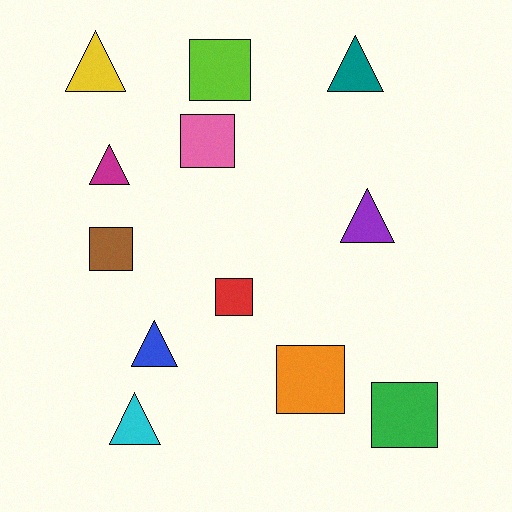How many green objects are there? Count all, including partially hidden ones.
There is 1 green object.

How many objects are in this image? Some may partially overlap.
There are 12 objects.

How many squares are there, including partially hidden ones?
There are 6 squares.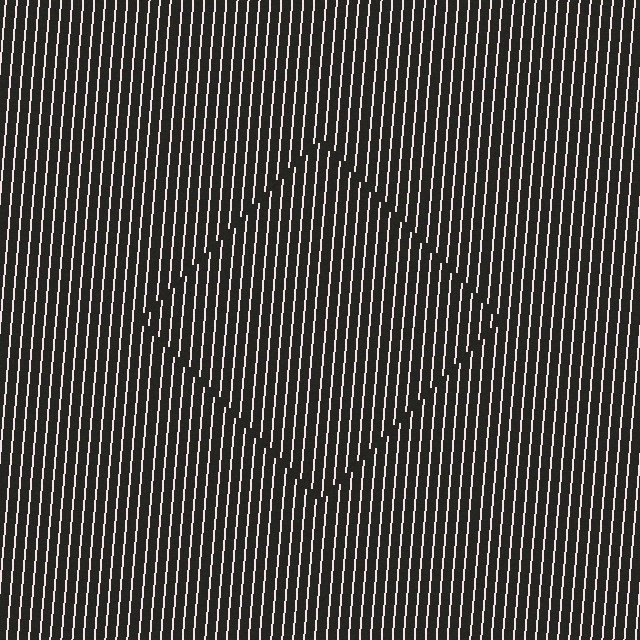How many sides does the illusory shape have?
4 sides — the line-ends trace a square.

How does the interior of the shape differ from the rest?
The interior of the shape contains the same grating, shifted by half a period — the contour is defined by the phase discontinuity where line-ends from the inner and outer gratings abut.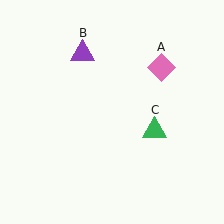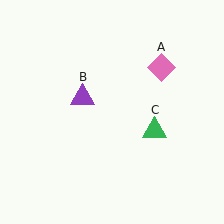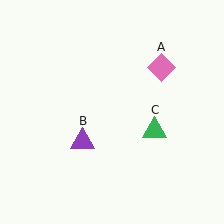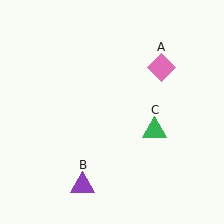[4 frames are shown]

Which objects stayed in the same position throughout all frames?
Pink diamond (object A) and green triangle (object C) remained stationary.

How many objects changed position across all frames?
1 object changed position: purple triangle (object B).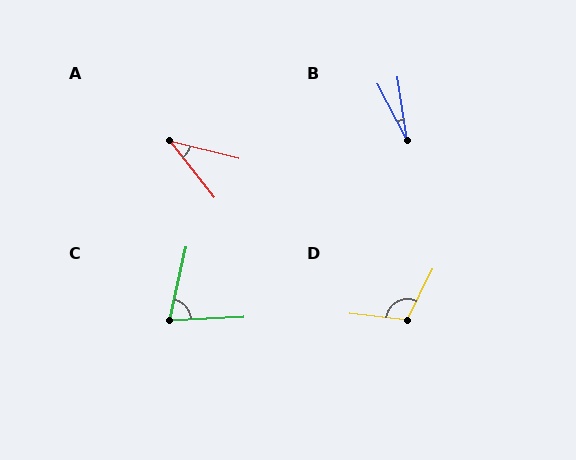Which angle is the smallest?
B, at approximately 18 degrees.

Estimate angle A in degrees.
Approximately 37 degrees.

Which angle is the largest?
D, at approximately 109 degrees.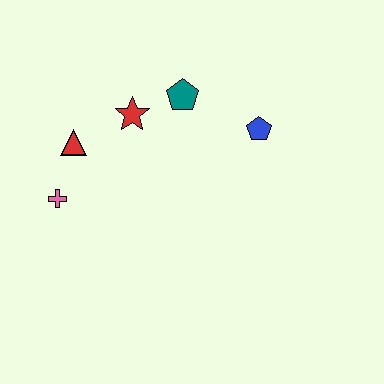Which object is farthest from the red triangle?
The blue pentagon is farthest from the red triangle.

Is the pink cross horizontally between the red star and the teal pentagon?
No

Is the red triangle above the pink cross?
Yes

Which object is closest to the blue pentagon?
The teal pentagon is closest to the blue pentagon.